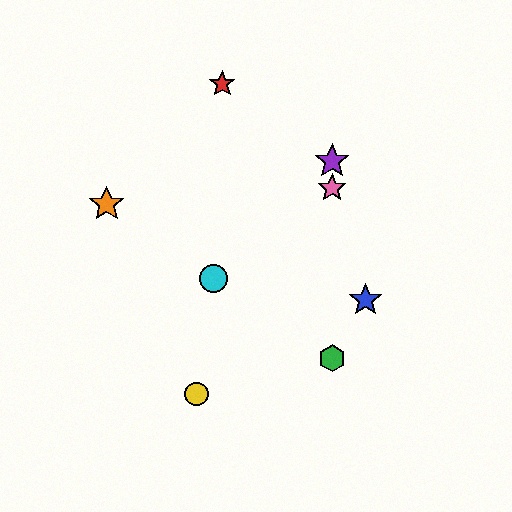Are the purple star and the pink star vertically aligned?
Yes, both are at x≈332.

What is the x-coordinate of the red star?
The red star is at x≈222.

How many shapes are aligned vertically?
3 shapes (the green hexagon, the purple star, the pink star) are aligned vertically.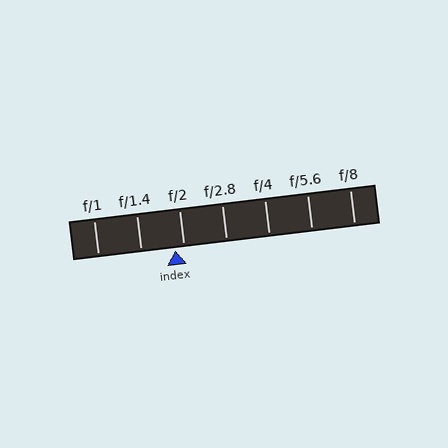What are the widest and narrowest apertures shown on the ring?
The widest aperture shown is f/1 and the narrowest is f/8.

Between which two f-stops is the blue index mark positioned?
The index mark is between f/1.4 and f/2.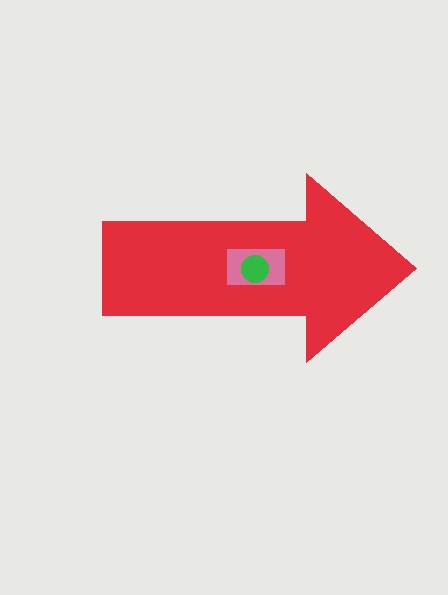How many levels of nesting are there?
3.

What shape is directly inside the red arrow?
The pink rectangle.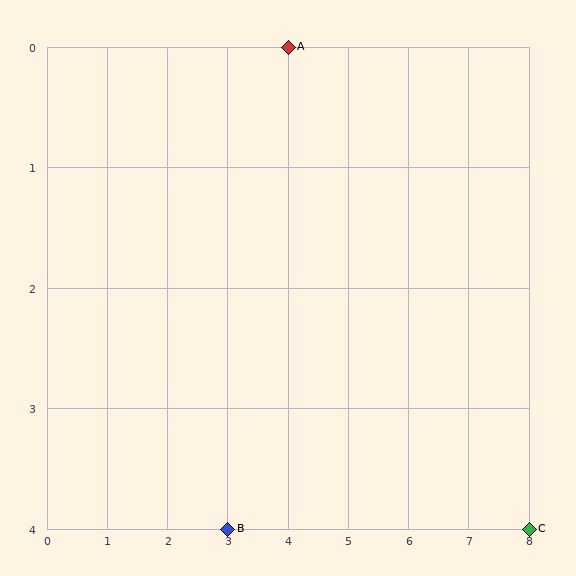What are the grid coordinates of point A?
Point A is at grid coordinates (4, 0).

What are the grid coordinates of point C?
Point C is at grid coordinates (8, 4).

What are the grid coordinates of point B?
Point B is at grid coordinates (3, 4).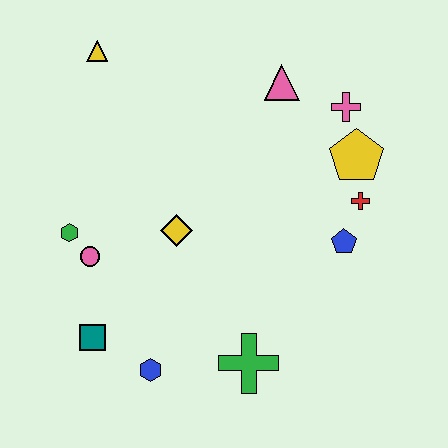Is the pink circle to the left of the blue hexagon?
Yes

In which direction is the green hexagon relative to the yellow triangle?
The green hexagon is below the yellow triangle.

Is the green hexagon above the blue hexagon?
Yes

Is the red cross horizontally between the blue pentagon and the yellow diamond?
No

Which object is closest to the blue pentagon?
The red cross is closest to the blue pentagon.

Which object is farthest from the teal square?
The pink cross is farthest from the teal square.